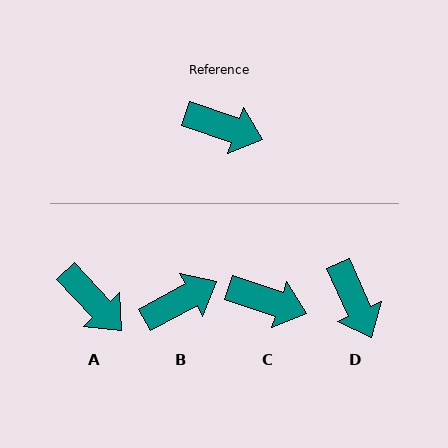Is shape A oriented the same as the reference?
No, it is off by about 29 degrees.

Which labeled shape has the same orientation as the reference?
C.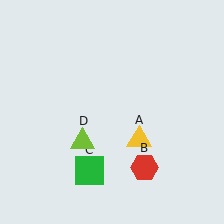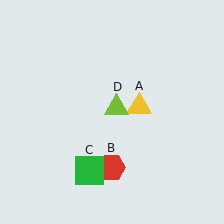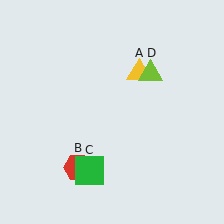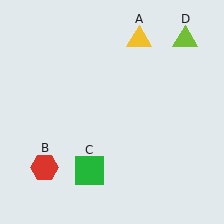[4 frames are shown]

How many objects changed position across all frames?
3 objects changed position: yellow triangle (object A), red hexagon (object B), lime triangle (object D).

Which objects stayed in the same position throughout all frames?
Green square (object C) remained stationary.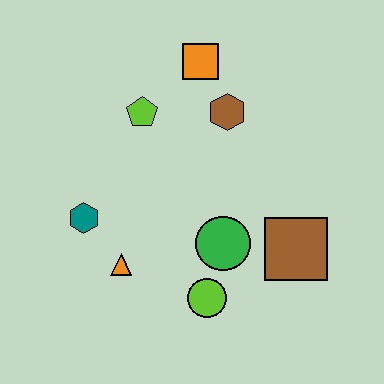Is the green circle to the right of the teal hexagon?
Yes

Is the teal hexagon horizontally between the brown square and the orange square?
No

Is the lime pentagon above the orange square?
No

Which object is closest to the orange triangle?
The teal hexagon is closest to the orange triangle.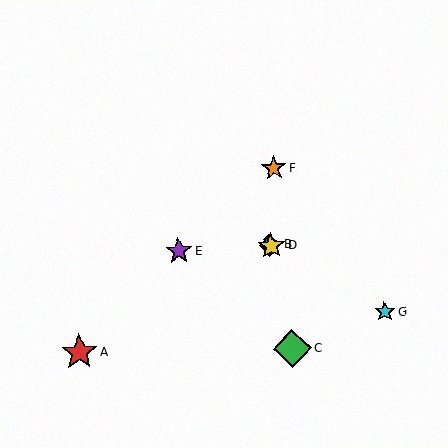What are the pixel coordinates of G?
Object G is at (385, 312).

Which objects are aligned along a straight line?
Objects B, D, G are aligned along a straight line.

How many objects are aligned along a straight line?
3 objects (B, D, G) are aligned along a straight line.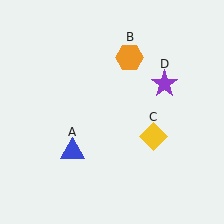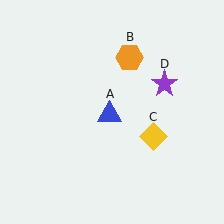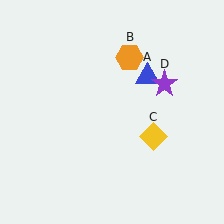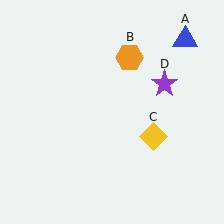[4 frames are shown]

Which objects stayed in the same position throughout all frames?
Orange hexagon (object B) and yellow diamond (object C) and purple star (object D) remained stationary.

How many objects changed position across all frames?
1 object changed position: blue triangle (object A).